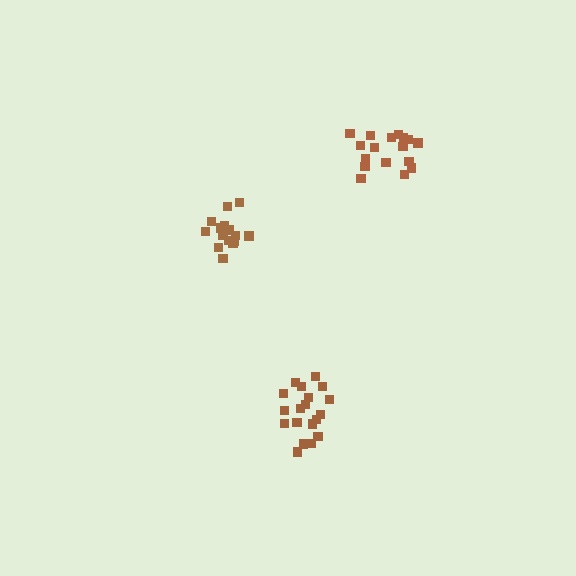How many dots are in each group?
Group 1: 19 dots, Group 2: 15 dots, Group 3: 17 dots (51 total).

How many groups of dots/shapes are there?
There are 3 groups.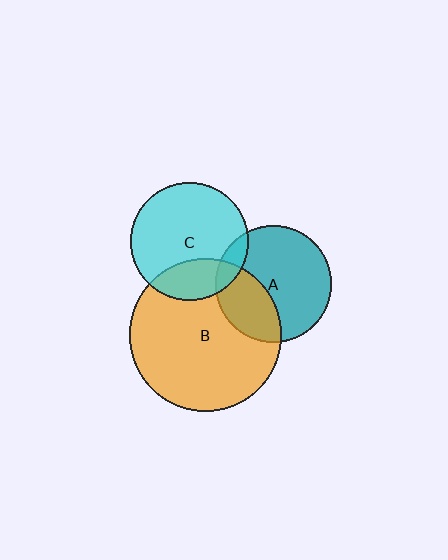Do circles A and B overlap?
Yes.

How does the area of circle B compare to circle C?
Approximately 1.7 times.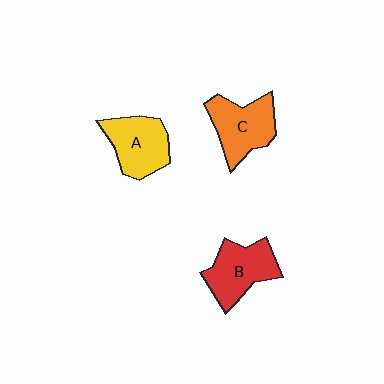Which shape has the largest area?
Shape C (orange).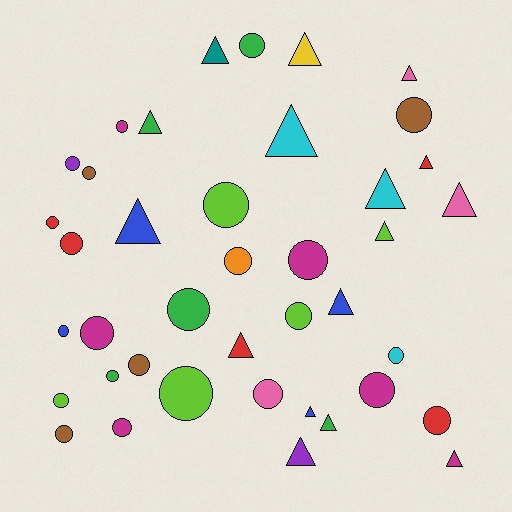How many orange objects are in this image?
There is 1 orange object.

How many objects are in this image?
There are 40 objects.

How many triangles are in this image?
There are 16 triangles.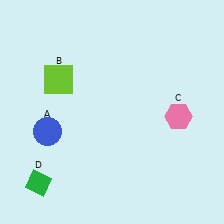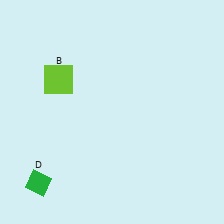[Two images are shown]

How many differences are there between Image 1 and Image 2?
There are 2 differences between the two images.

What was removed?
The pink hexagon (C), the blue circle (A) were removed in Image 2.